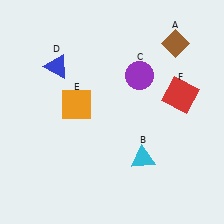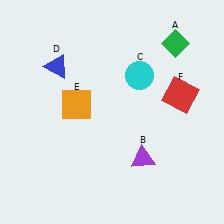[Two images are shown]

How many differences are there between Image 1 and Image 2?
There are 3 differences between the two images.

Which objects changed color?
A changed from brown to green. B changed from cyan to purple. C changed from purple to cyan.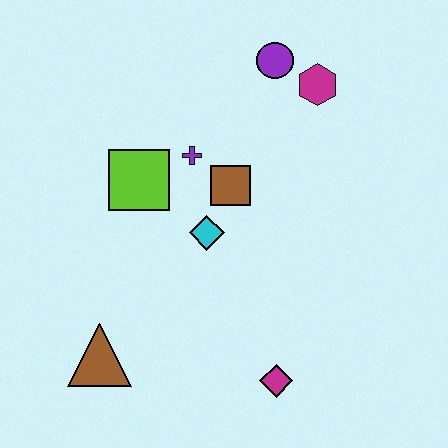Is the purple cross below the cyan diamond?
No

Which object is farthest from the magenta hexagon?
The brown triangle is farthest from the magenta hexagon.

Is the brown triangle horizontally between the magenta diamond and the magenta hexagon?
No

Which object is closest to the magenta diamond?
The cyan diamond is closest to the magenta diamond.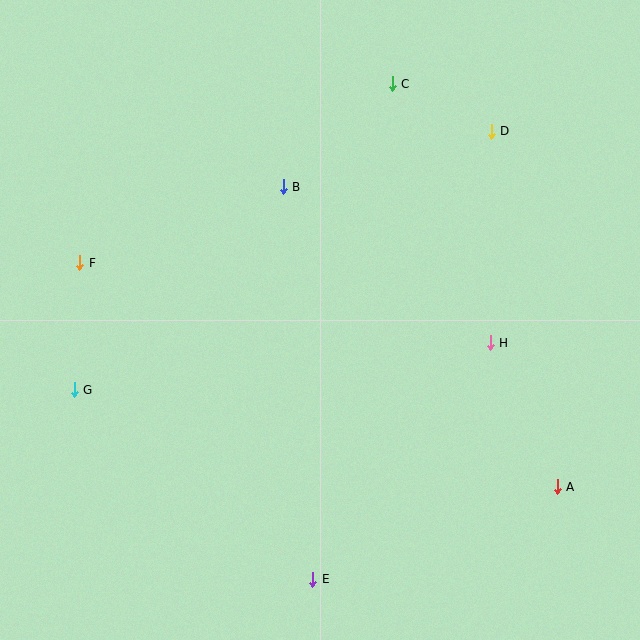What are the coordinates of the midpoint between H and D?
The midpoint between H and D is at (491, 237).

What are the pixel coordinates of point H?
Point H is at (490, 343).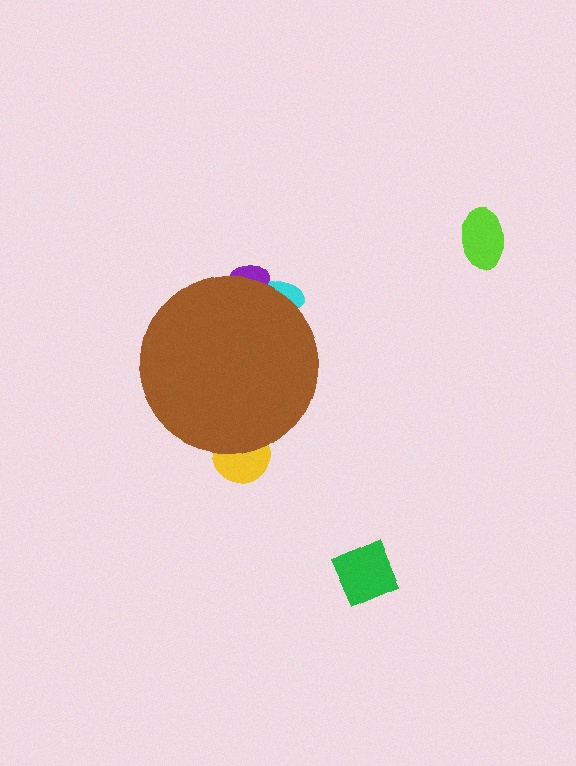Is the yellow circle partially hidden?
Yes, the yellow circle is partially hidden behind the brown circle.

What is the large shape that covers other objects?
A brown circle.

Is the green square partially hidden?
No, the green square is fully visible.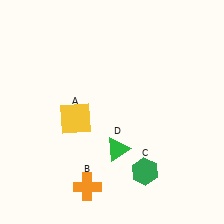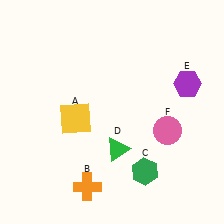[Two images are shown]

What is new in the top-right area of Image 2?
A purple hexagon (E) was added in the top-right area of Image 2.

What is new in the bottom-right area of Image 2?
A pink circle (F) was added in the bottom-right area of Image 2.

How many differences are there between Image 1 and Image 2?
There are 2 differences between the two images.